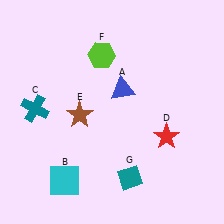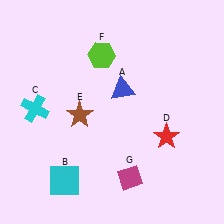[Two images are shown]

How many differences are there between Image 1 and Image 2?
There are 2 differences between the two images.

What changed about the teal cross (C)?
In Image 1, C is teal. In Image 2, it changed to cyan.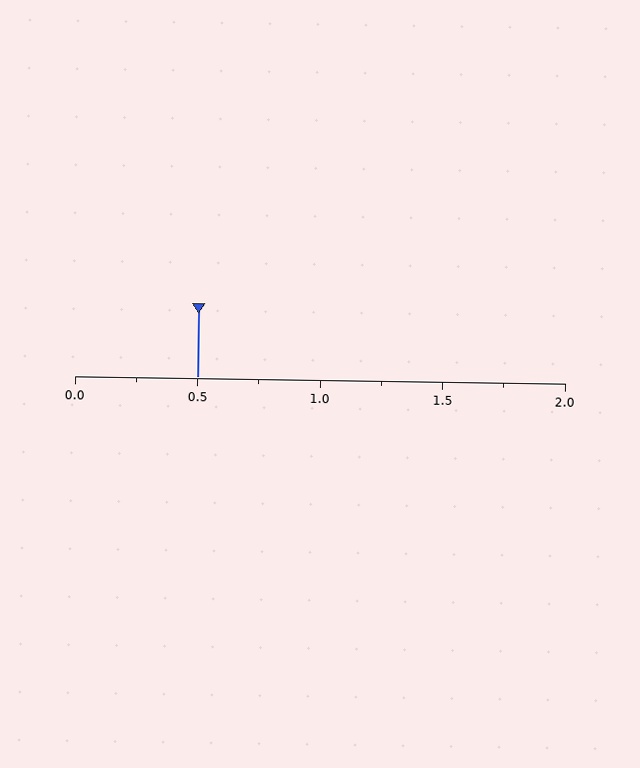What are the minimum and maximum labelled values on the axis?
The axis runs from 0.0 to 2.0.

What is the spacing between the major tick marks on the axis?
The major ticks are spaced 0.5 apart.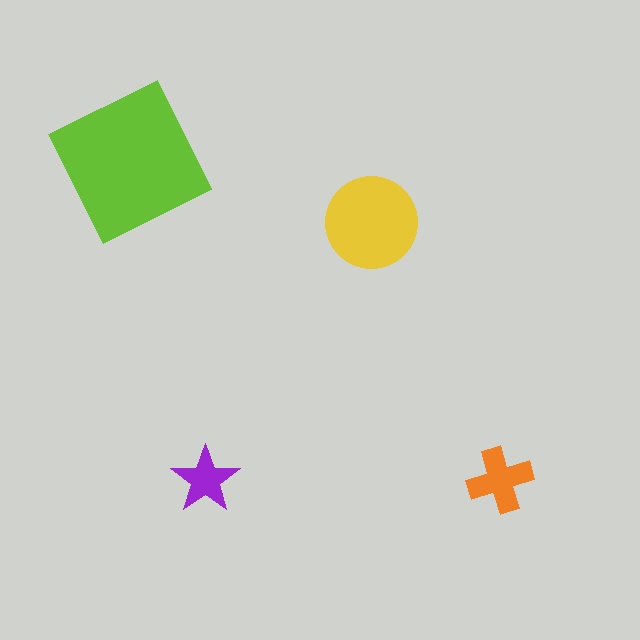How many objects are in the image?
There are 4 objects in the image.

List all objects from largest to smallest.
The lime square, the yellow circle, the orange cross, the purple star.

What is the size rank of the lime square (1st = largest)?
1st.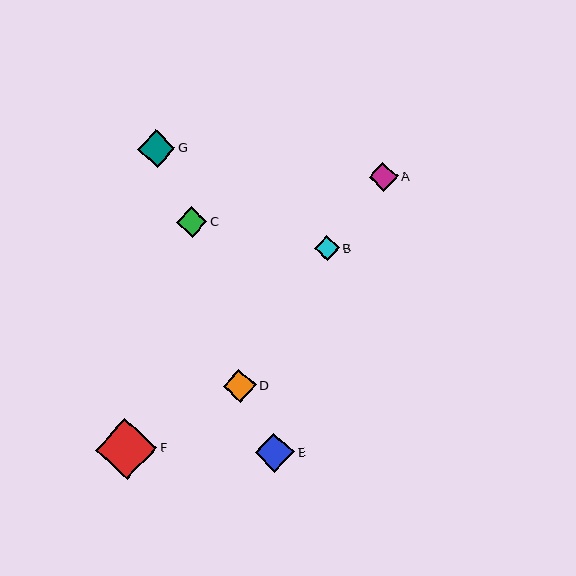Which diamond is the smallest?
Diamond B is the smallest with a size of approximately 25 pixels.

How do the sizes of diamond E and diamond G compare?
Diamond E and diamond G are approximately the same size.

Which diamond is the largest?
Diamond F is the largest with a size of approximately 62 pixels.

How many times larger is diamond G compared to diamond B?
Diamond G is approximately 1.5 times the size of diamond B.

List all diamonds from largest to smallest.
From largest to smallest: F, E, G, D, C, A, B.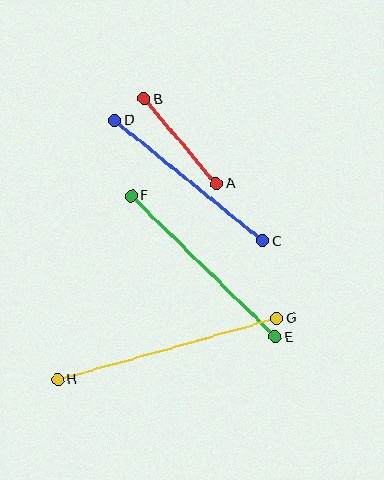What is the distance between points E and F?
The distance is approximately 202 pixels.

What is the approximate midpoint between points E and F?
The midpoint is at approximately (203, 266) pixels.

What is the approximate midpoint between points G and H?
The midpoint is at approximately (167, 349) pixels.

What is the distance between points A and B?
The distance is approximately 111 pixels.